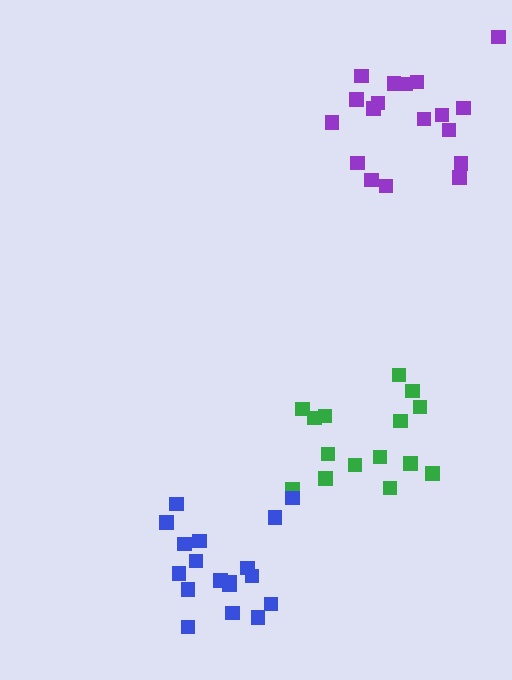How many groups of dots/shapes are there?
There are 3 groups.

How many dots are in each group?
Group 1: 18 dots, Group 2: 15 dots, Group 3: 18 dots (51 total).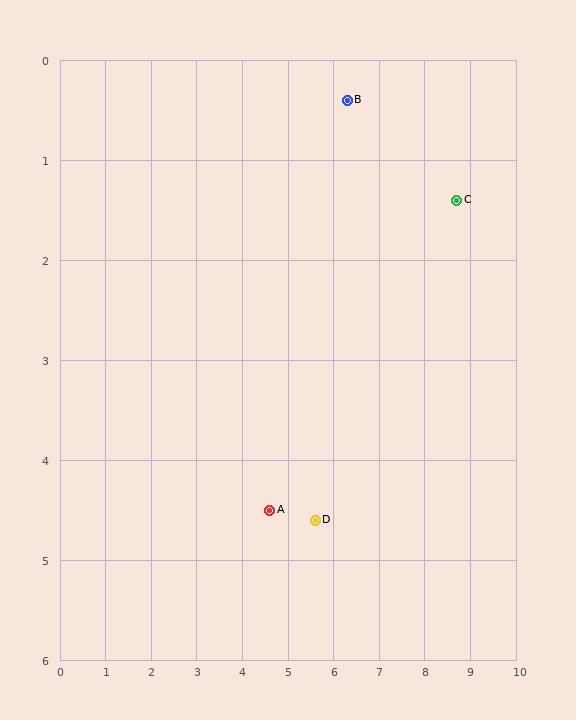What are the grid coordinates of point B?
Point B is at approximately (6.3, 0.4).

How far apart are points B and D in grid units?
Points B and D are about 4.3 grid units apart.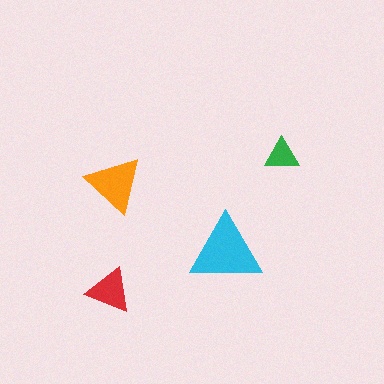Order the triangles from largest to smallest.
the cyan one, the orange one, the red one, the green one.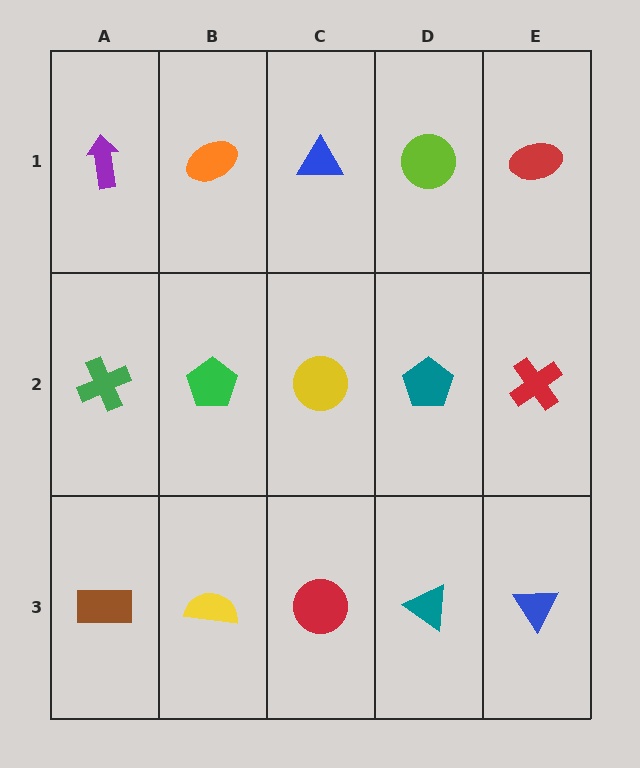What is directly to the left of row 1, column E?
A lime circle.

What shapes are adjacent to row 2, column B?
An orange ellipse (row 1, column B), a yellow semicircle (row 3, column B), a green cross (row 2, column A), a yellow circle (row 2, column C).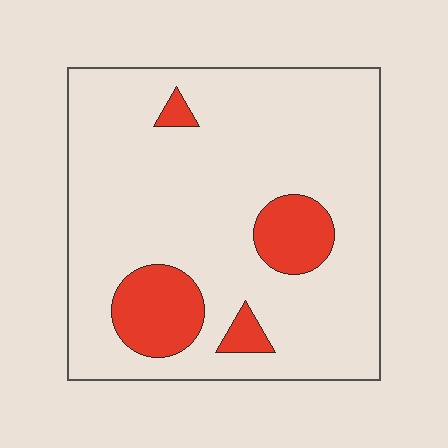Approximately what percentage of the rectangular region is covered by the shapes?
Approximately 15%.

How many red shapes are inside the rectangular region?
4.